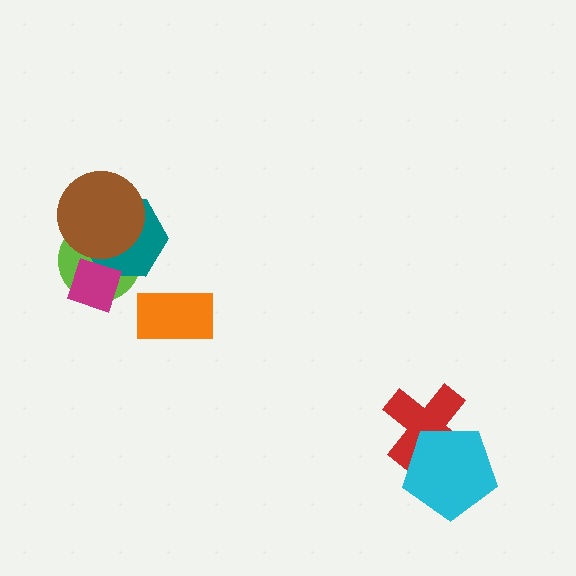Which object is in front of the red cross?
The cyan pentagon is in front of the red cross.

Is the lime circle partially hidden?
Yes, it is partially covered by another shape.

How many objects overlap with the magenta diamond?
2 objects overlap with the magenta diamond.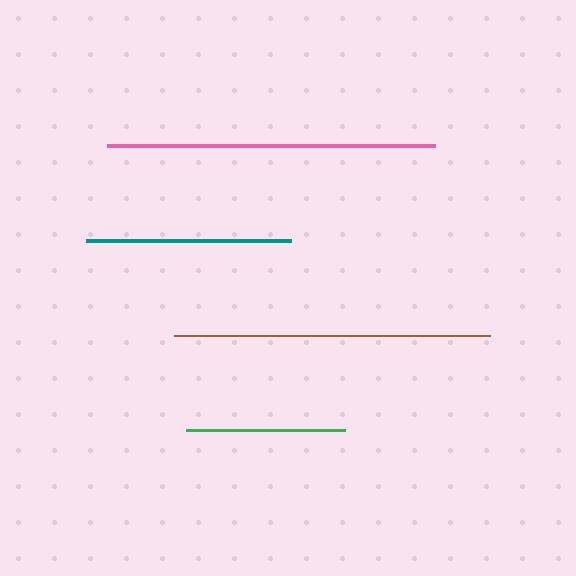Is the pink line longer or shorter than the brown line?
The pink line is longer than the brown line.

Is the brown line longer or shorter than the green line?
The brown line is longer than the green line.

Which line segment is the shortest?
The green line is the shortest at approximately 159 pixels.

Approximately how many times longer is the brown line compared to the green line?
The brown line is approximately 2.0 times the length of the green line.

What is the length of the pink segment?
The pink segment is approximately 328 pixels long.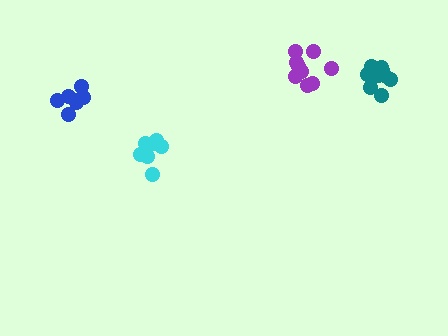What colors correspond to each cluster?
The clusters are colored: blue, cyan, teal, purple.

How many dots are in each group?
Group 1: 7 dots, Group 2: 7 dots, Group 3: 11 dots, Group 4: 10 dots (35 total).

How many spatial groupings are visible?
There are 4 spatial groupings.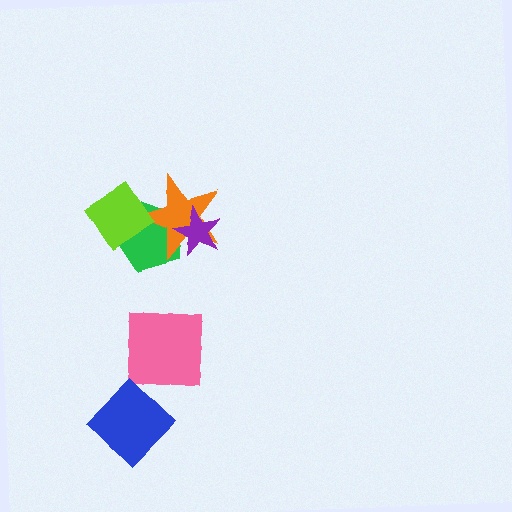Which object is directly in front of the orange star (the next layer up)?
The lime diamond is directly in front of the orange star.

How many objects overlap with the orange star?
3 objects overlap with the orange star.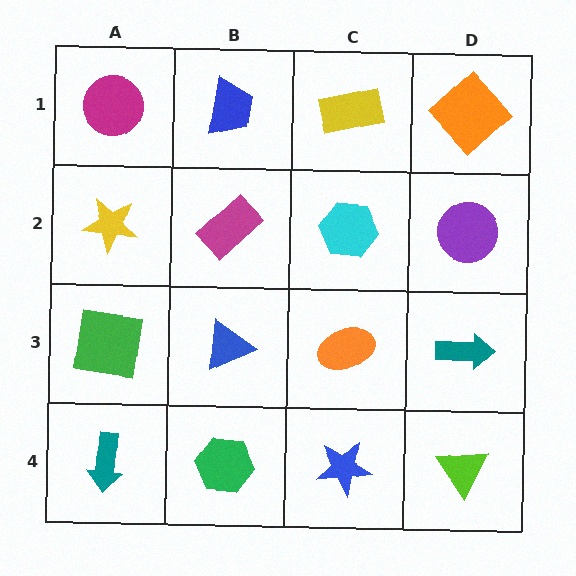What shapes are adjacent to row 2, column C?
A yellow rectangle (row 1, column C), an orange ellipse (row 3, column C), a magenta rectangle (row 2, column B), a purple circle (row 2, column D).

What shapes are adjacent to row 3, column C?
A cyan hexagon (row 2, column C), a blue star (row 4, column C), a blue triangle (row 3, column B), a teal arrow (row 3, column D).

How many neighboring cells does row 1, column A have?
2.